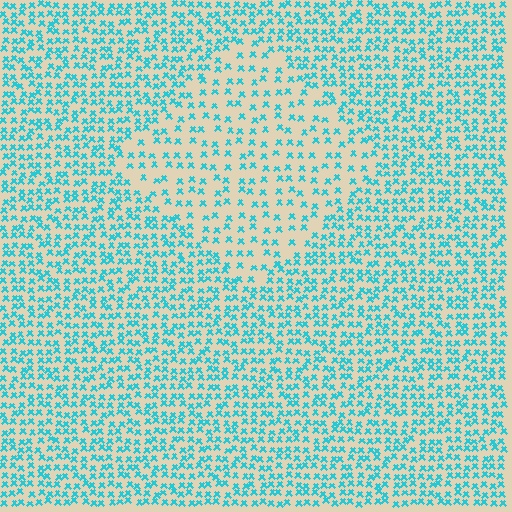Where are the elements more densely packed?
The elements are more densely packed outside the diamond boundary.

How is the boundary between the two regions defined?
The boundary is defined by a change in element density (approximately 1.9x ratio). All elements are the same color, size, and shape.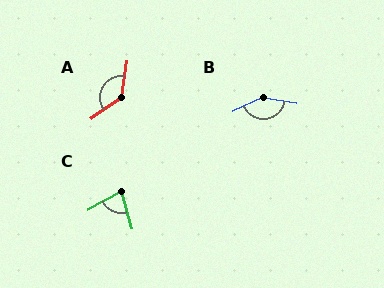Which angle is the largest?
B, at approximately 146 degrees.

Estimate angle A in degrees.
Approximately 134 degrees.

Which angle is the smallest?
C, at approximately 77 degrees.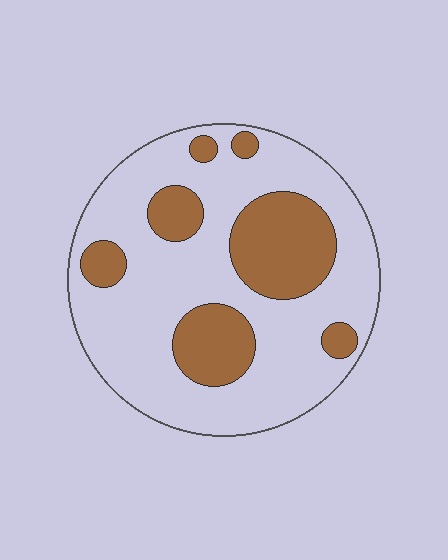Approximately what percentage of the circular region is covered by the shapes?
Approximately 30%.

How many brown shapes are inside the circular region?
7.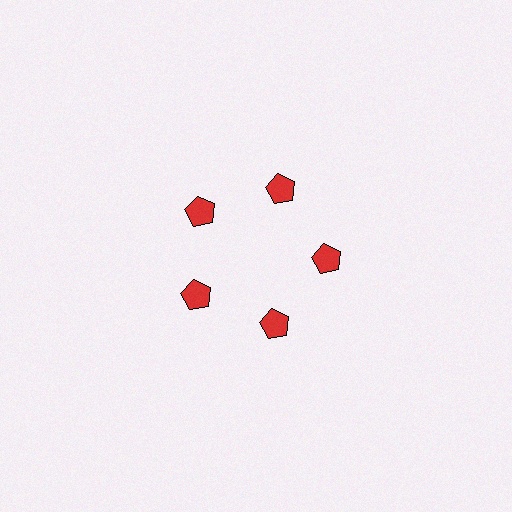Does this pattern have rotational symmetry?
Yes, this pattern has 5-fold rotational symmetry. It looks the same after rotating 72 degrees around the center.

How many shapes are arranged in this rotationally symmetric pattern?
There are 5 shapes, arranged in 5 groups of 1.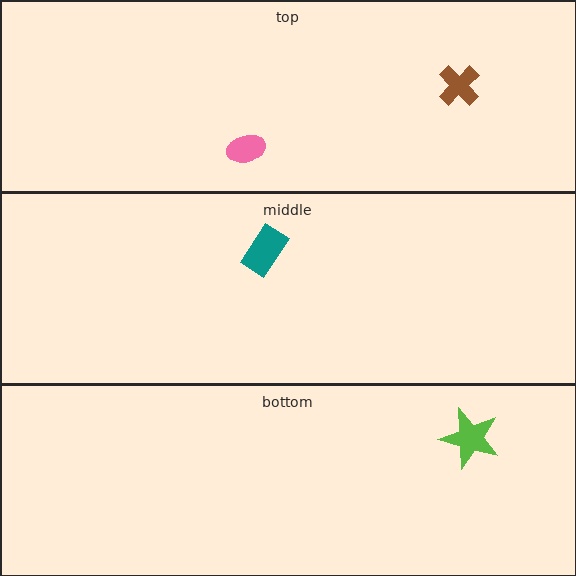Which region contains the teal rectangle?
The middle region.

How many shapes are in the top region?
2.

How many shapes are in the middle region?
1.